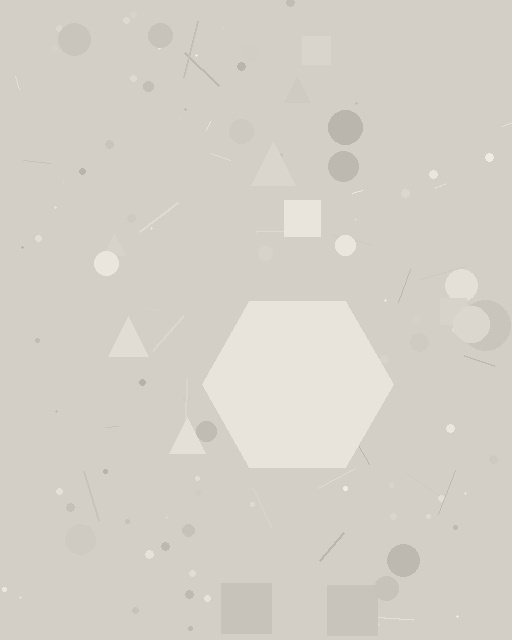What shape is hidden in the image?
A hexagon is hidden in the image.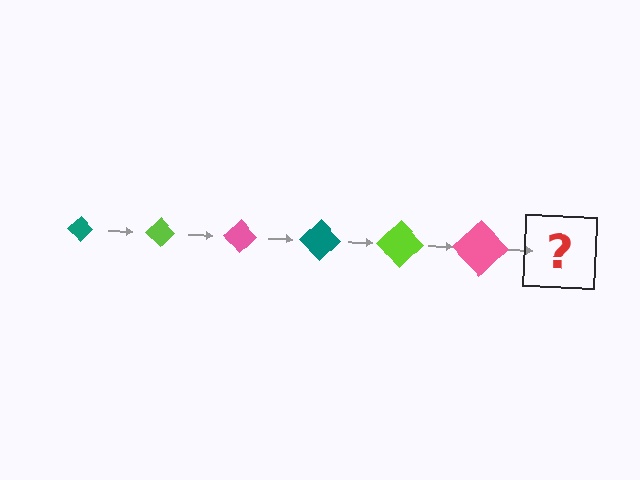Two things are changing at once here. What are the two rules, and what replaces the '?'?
The two rules are that the diamond grows larger each step and the color cycles through teal, lime, and pink. The '?' should be a teal diamond, larger than the previous one.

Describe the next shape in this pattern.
It should be a teal diamond, larger than the previous one.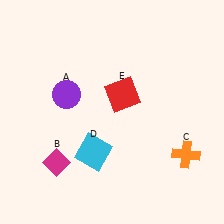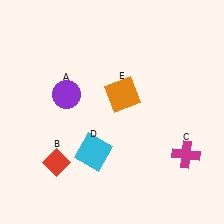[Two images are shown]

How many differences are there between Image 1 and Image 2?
There are 3 differences between the two images.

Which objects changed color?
B changed from magenta to red. C changed from orange to magenta. E changed from red to orange.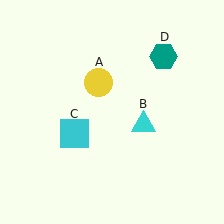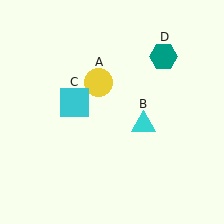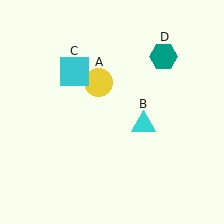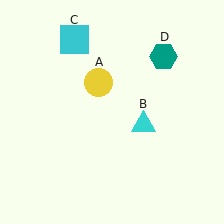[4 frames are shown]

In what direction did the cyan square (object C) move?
The cyan square (object C) moved up.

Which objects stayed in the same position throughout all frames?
Yellow circle (object A) and cyan triangle (object B) and teal hexagon (object D) remained stationary.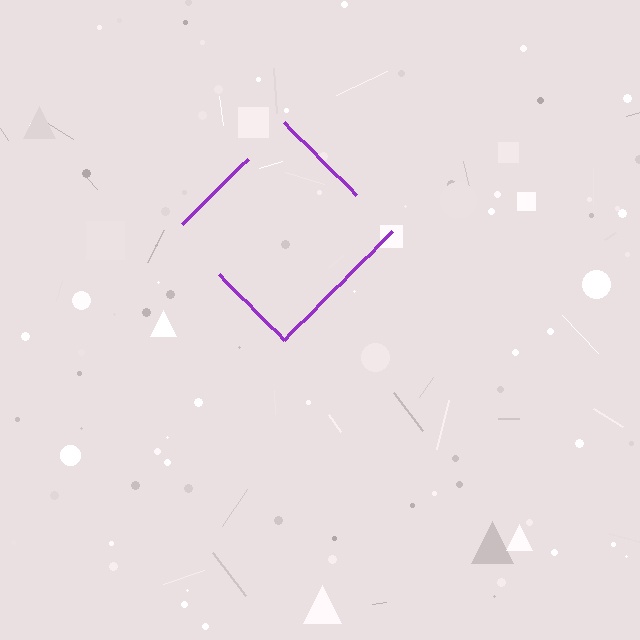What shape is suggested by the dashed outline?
The dashed outline suggests a diamond.